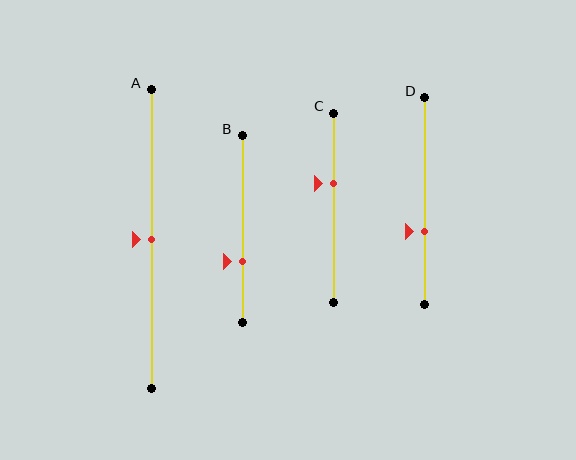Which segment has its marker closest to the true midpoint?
Segment A has its marker closest to the true midpoint.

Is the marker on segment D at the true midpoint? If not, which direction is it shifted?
No, the marker on segment D is shifted downward by about 15% of the segment length.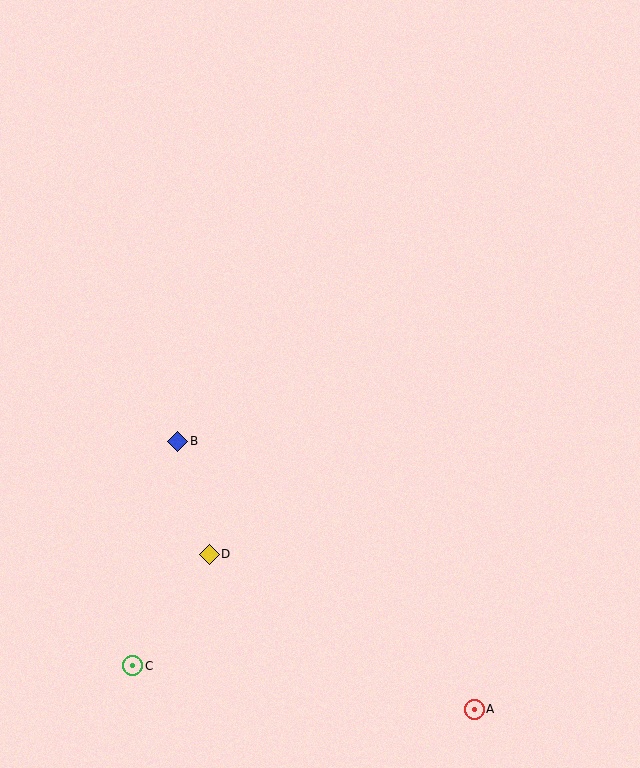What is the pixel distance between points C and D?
The distance between C and D is 136 pixels.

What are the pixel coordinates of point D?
Point D is at (209, 554).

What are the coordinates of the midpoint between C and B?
The midpoint between C and B is at (155, 554).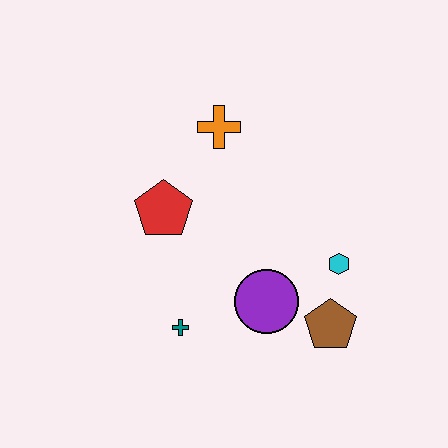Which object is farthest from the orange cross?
The brown pentagon is farthest from the orange cross.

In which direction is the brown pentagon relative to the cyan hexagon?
The brown pentagon is below the cyan hexagon.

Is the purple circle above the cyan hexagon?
No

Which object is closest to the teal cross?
The purple circle is closest to the teal cross.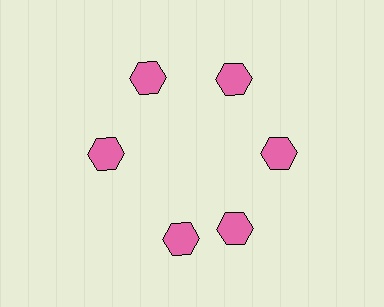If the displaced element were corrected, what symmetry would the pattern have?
It would have 6-fold rotational symmetry — the pattern would map onto itself every 60 degrees.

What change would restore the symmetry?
The symmetry would be restored by rotating it back into even spacing with its neighbors so that all 6 hexagons sit at equal angles and equal distance from the center.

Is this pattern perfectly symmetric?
No. The 6 pink hexagons are arranged in a ring, but one element near the 7 o'clock position is rotated out of alignment along the ring, breaking the 6-fold rotational symmetry.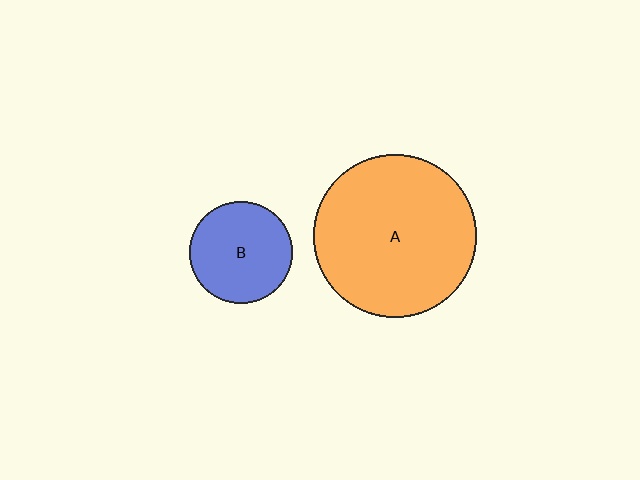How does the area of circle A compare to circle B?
Approximately 2.5 times.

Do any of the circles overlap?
No, none of the circles overlap.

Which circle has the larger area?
Circle A (orange).